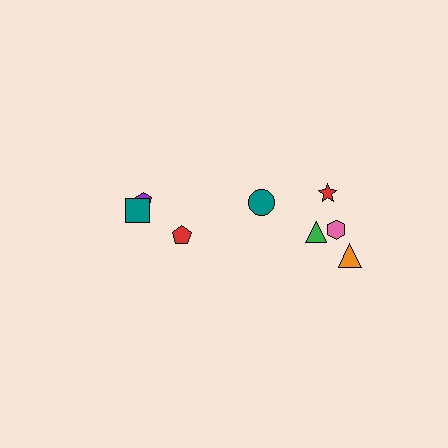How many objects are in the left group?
There are 3 objects.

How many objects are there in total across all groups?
There are 8 objects.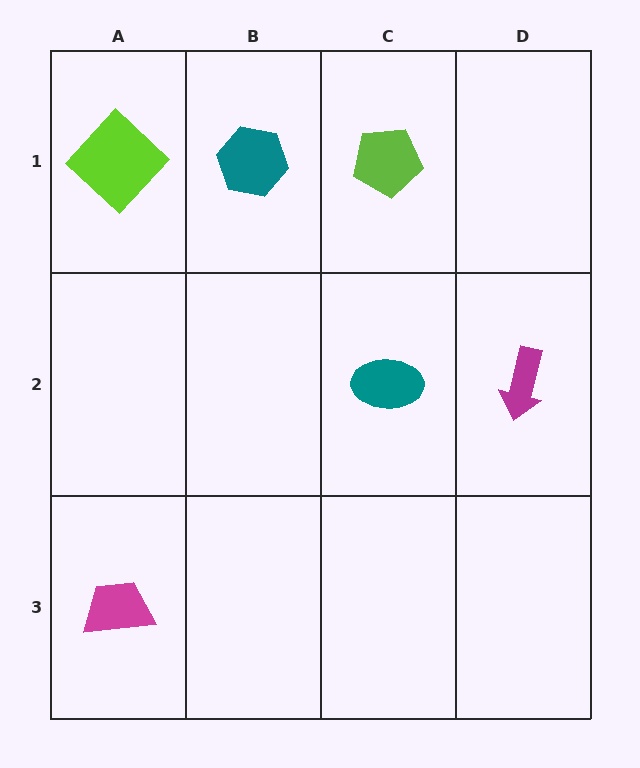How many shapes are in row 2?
2 shapes.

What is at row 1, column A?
A lime diamond.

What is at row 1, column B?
A teal hexagon.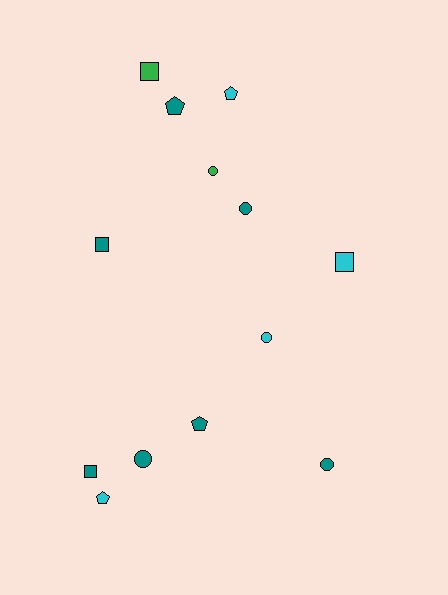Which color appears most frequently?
Teal, with 7 objects.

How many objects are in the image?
There are 13 objects.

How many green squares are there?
There is 1 green square.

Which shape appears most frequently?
Circle, with 5 objects.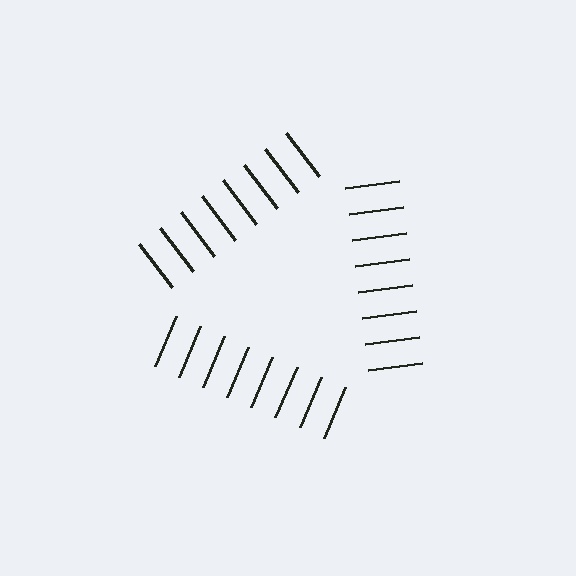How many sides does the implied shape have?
3 sides — the line-ends trace a triangle.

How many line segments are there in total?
24 — 8 along each of the 3 edges.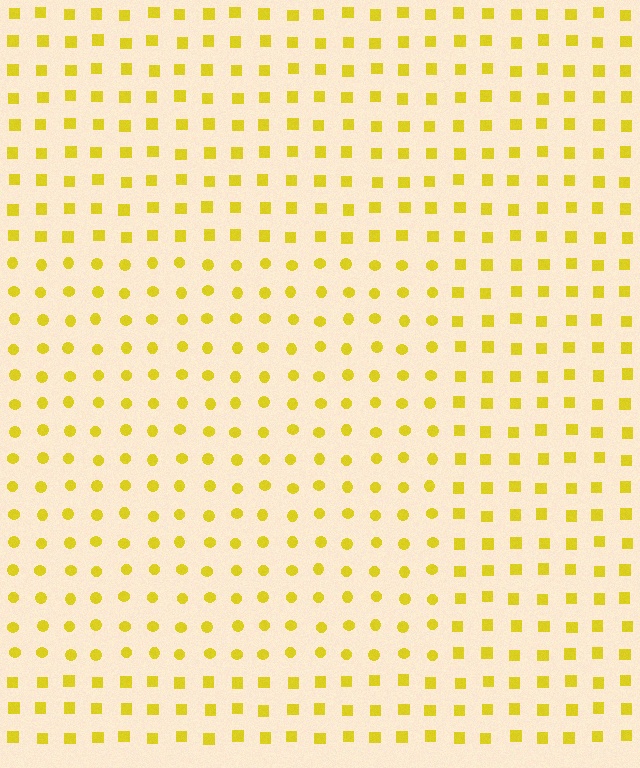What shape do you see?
I see a rectangle.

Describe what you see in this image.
The image is filled with small yellow elements arranged in a uniform grid. A rectangle-shaped region contains circles, while the surrounding area contains squares. The boundary is defined purely by the change in element shape.